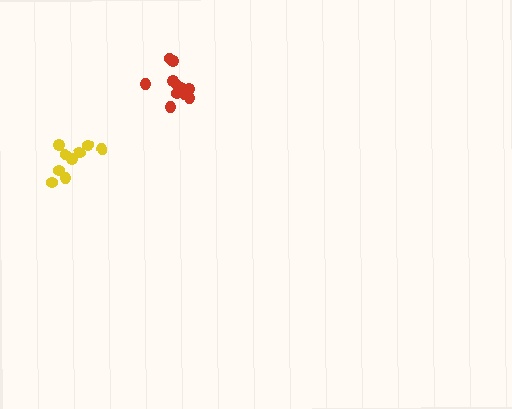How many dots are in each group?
Group 1: 12 dots, Group 2: 9 dots (21 total).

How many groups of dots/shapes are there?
There are 2 groups.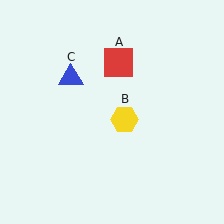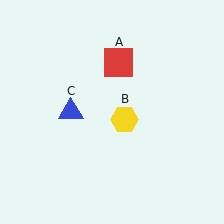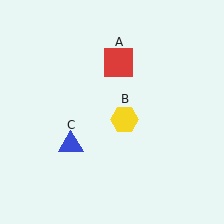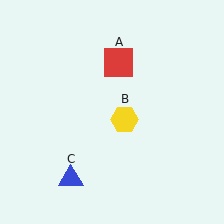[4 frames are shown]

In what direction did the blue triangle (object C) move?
The blue triangle (object C) moved down.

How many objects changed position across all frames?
1 object changed position: blue triangle (object C).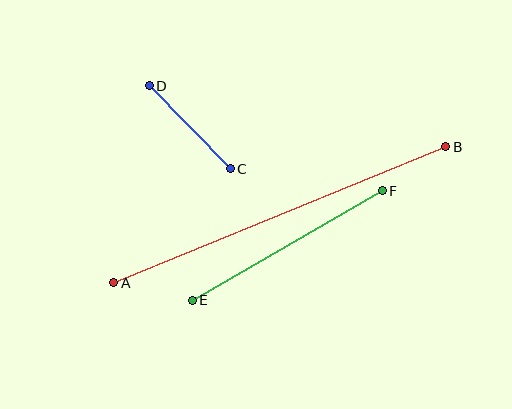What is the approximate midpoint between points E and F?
The midpoint is at approximately (287, 245) pixels.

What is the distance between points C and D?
The distance is approximately 116 pixels.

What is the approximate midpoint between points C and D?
The midpoint is at approximately (190, 127) pixels.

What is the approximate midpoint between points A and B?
The midpoint is at approximately (280, 215) pixels.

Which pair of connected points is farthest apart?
Points A and B are farthest apart.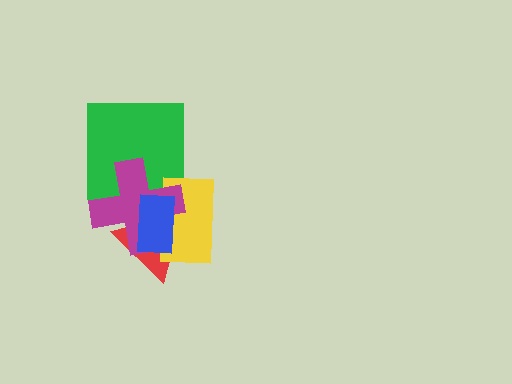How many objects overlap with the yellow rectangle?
3 objects overlap with the yellow rectangle.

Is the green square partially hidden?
Yes, it is partially covered by another shape.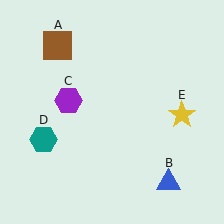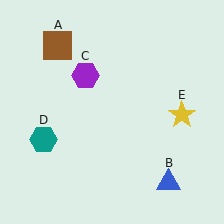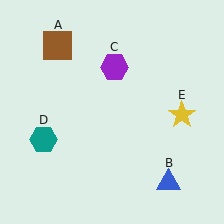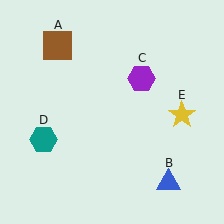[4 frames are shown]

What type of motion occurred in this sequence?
The purple hexagon (object C) rotated clockwise around the center of the scene.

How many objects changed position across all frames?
1 object changed position: purple hexagon (object C).